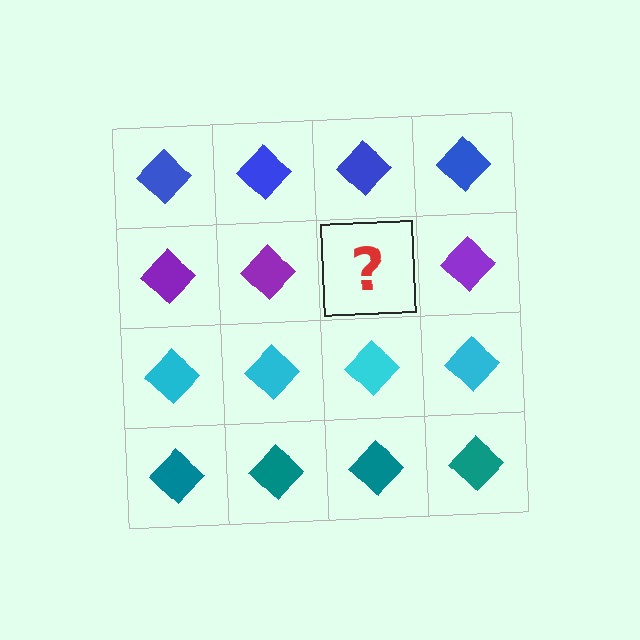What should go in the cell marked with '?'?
The missing cell should contain a purple diamond.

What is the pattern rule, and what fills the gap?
The rule is that each row has a consistent color. The gap should be filled with a purple diamond.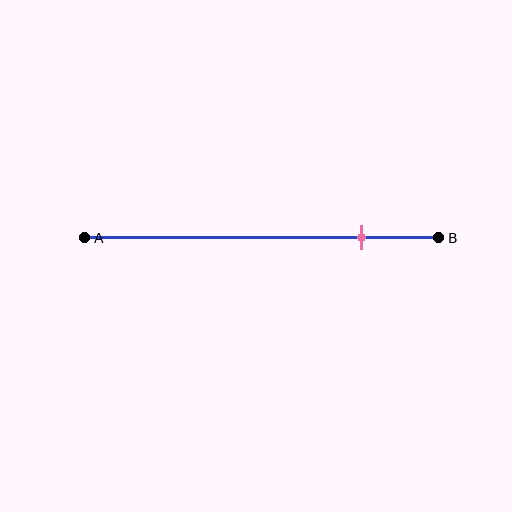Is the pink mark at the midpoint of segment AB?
No, the mark is at about 80% from A, not at the 50% midpoint.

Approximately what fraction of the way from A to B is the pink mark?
The pink mark is approximately 80% of the way from A to B.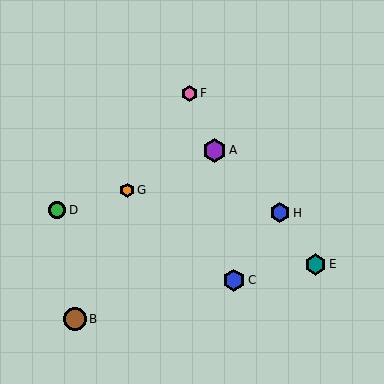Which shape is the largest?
The purple hexagon (labeled A) is the largest.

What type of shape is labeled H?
Shape H is a blue hexagon.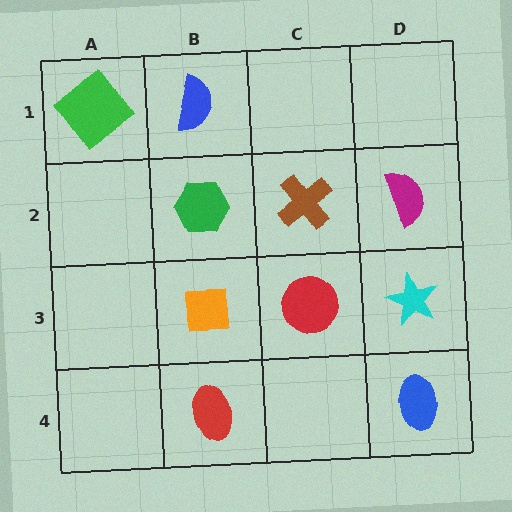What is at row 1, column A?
A green diamond.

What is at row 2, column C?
A brown cross.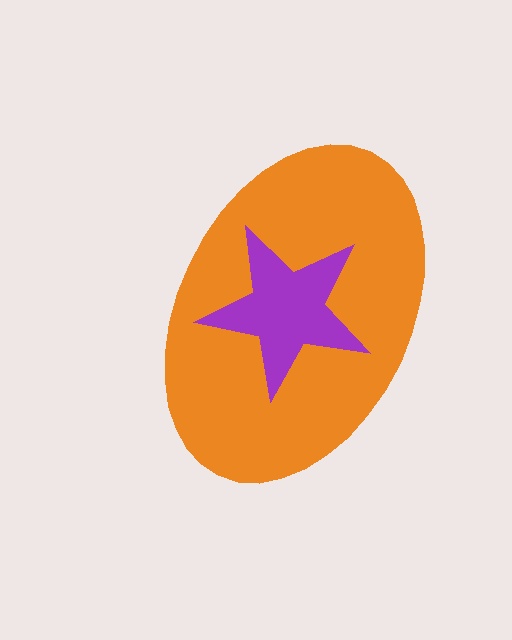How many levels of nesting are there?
2.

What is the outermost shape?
The orange ellipse.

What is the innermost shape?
The purple star.